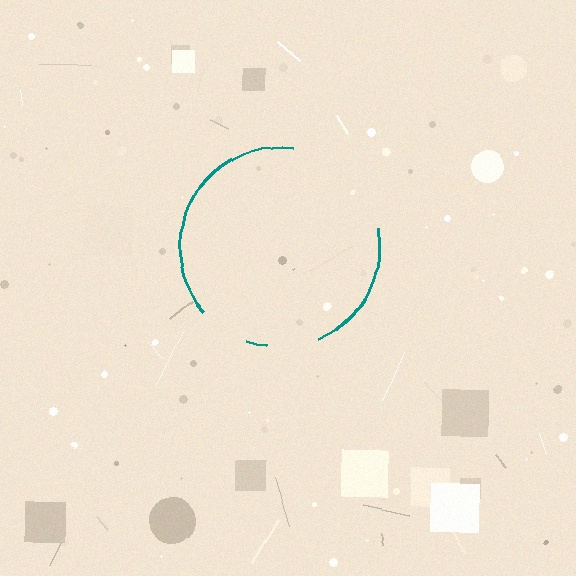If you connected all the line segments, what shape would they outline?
They would outline a circle.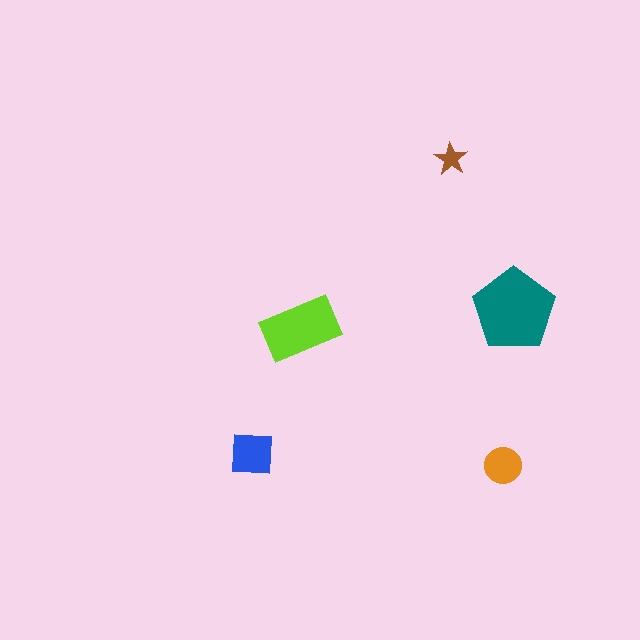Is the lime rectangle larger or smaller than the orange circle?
Larger.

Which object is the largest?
The teal pentagon.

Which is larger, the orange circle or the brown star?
The orange circle.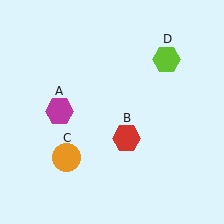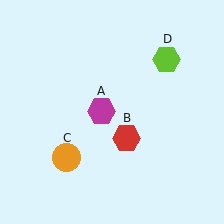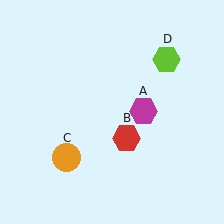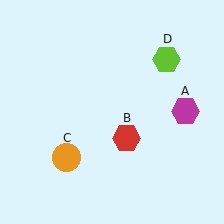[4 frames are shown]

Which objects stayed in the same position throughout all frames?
Red hexagon (object B) and orange circle (object C) and lime hexagon (object D) remained stationary.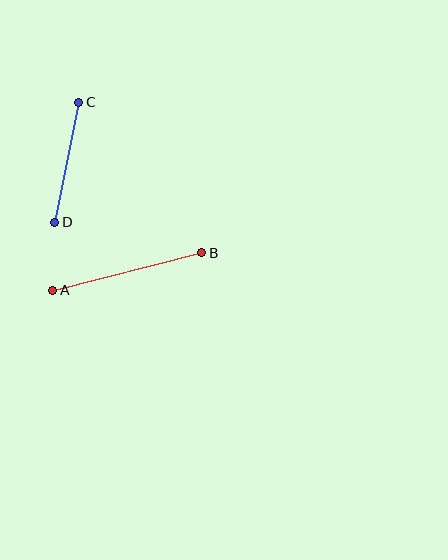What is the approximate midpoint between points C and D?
The midpoint is at approximately (67, 162) pixels.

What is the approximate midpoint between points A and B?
The midpoint is at approximately (127, 271) pixels.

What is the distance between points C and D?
The distance is approximately 122 pixels.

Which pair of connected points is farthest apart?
Points A and B are farthest apart.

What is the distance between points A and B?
The distance is approximately 153 pixels.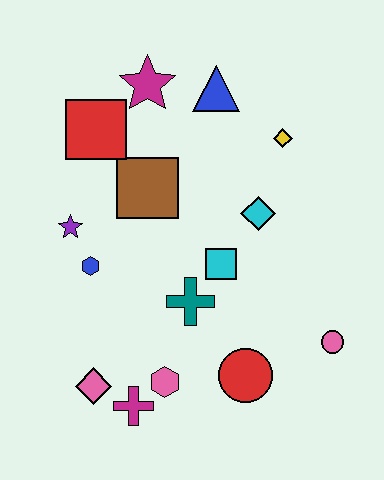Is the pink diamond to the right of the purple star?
Yes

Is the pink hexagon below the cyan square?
Yes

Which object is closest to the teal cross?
The cyan square is closest to the teal cross.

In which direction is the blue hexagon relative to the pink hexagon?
The blue hexagon is above the pink hexagon.